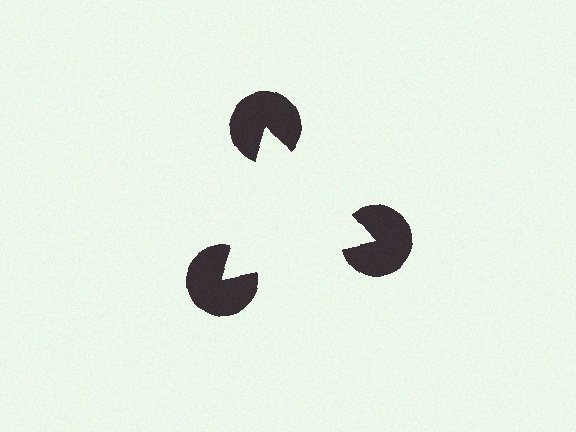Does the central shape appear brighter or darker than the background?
It typically appears slightly brighter than the background, even though no actual brightness change is drawn.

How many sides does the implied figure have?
3 sides.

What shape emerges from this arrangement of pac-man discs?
An illusory triangle — its edges are inferred from the aligned wedge cuts in the pac-man discs, not physically drawn.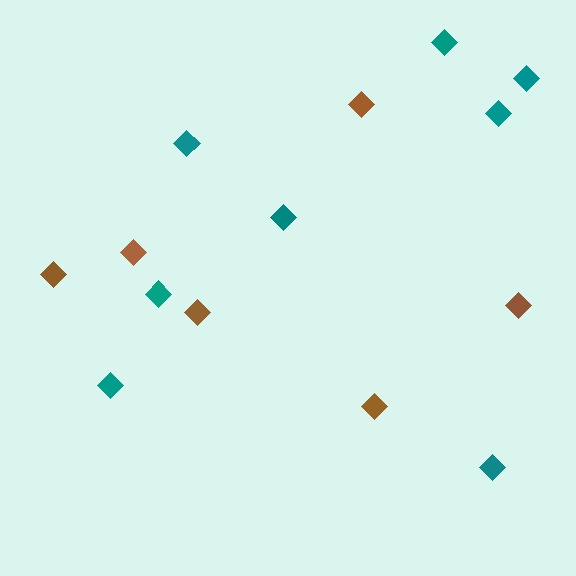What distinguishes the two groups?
There are 2 groups: one group of brown diamonds (6) and one group of teal diamonds (8).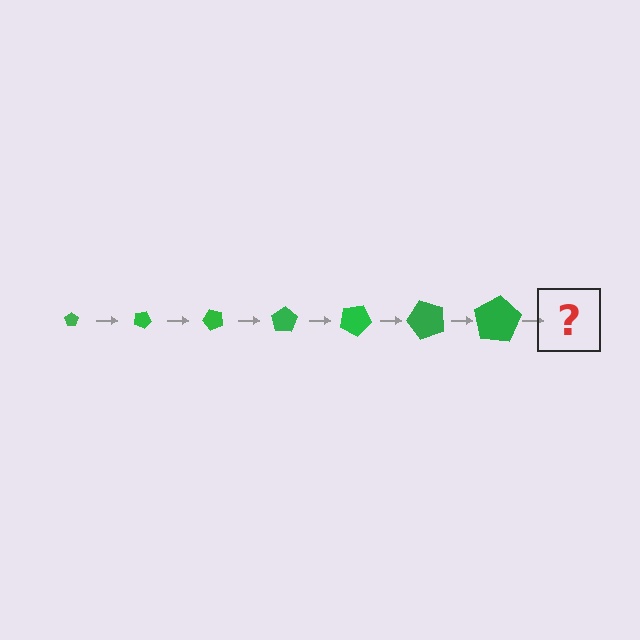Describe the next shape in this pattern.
It should be a pentagon, larger than the previous one and rotated 175 degrees from the start.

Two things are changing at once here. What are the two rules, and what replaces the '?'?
The two rules are that the pentagon grows larger each step and it rotates 25 degrees each step. The '?' should be a pentagon, larger than the previous one and rotated 175 degrees from the start.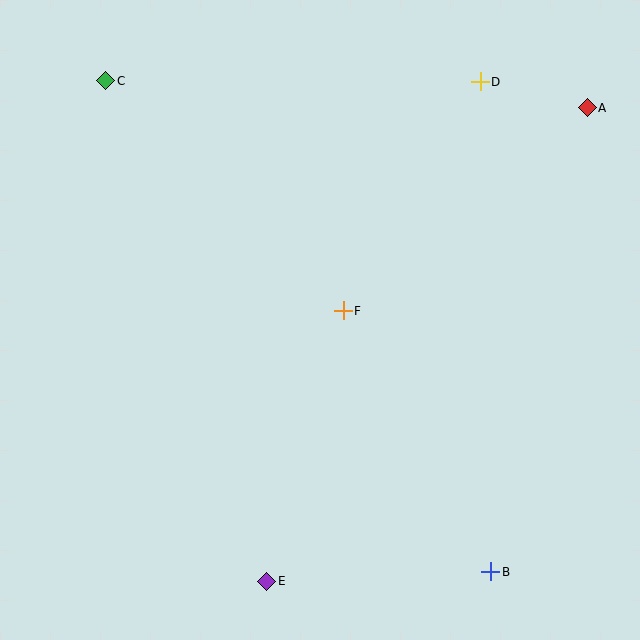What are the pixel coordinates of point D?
Point D is at (480, 82).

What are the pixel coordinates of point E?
Point E is at (267, 581).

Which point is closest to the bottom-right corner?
Point B is closest to the bottom-right corner.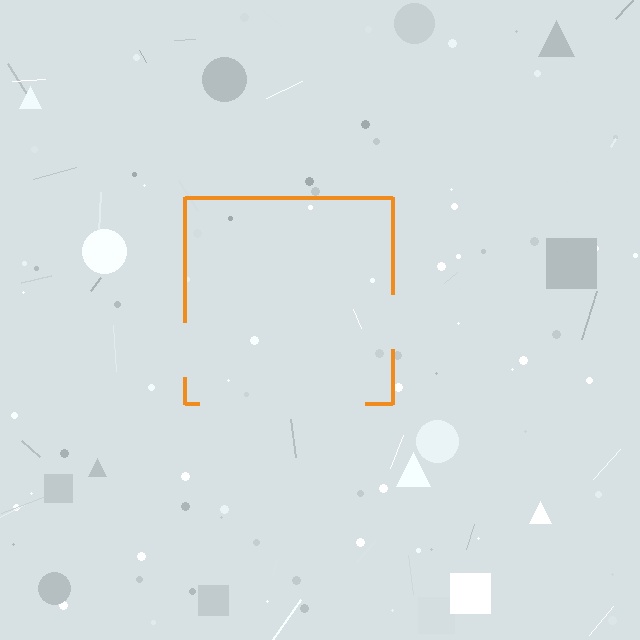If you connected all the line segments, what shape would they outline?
They would outline a square.